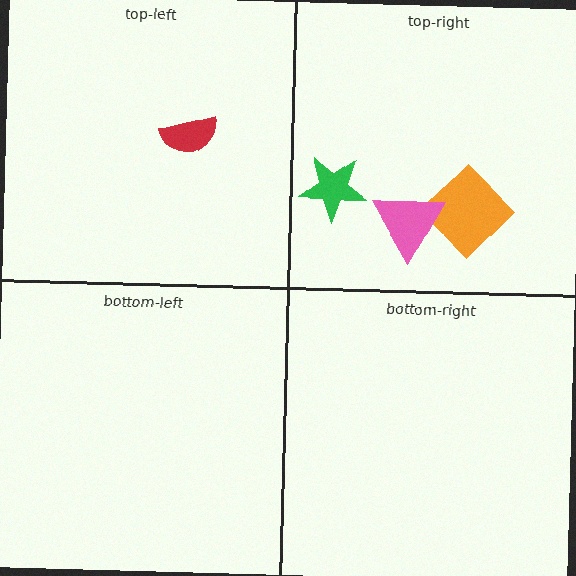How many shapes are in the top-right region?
3.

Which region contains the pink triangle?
The top-right region.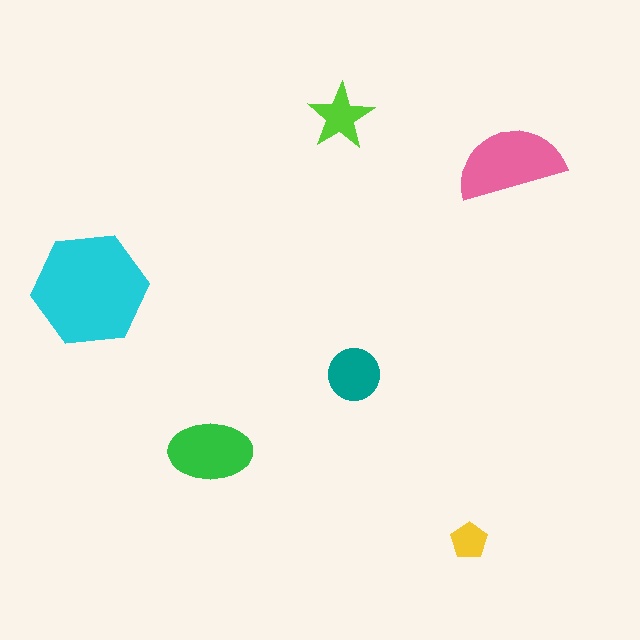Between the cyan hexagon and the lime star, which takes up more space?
The cyan hexagon.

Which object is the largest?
The cyan hexagon.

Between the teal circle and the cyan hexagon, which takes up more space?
The cyan hexagon.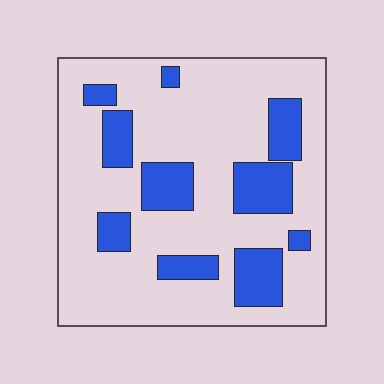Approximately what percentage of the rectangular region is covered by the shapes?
Approximately 25%.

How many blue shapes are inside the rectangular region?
10.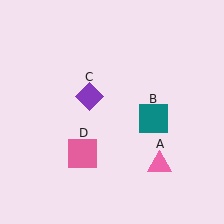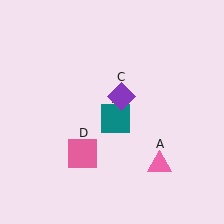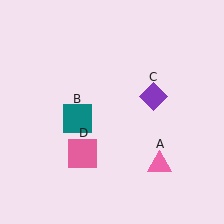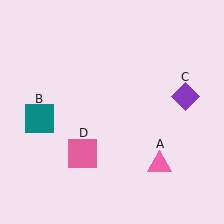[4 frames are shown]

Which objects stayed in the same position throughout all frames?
Pink triangle (object A) and pink square (object D) remained stationary.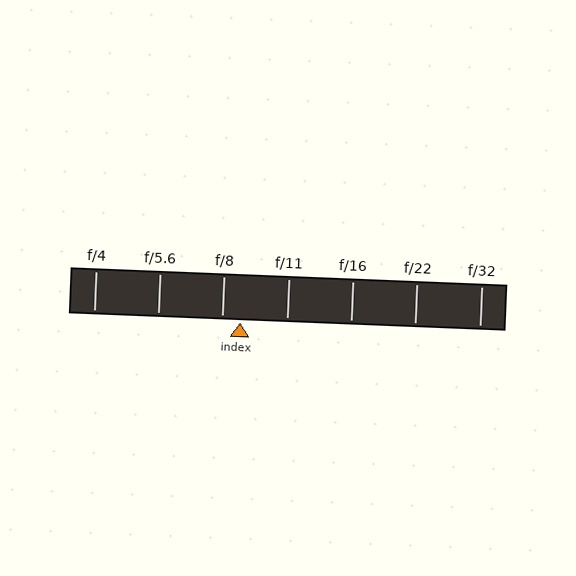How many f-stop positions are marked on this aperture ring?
There are 7 f-stop positions marked.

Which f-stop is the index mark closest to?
The index mark is closest to f/8.